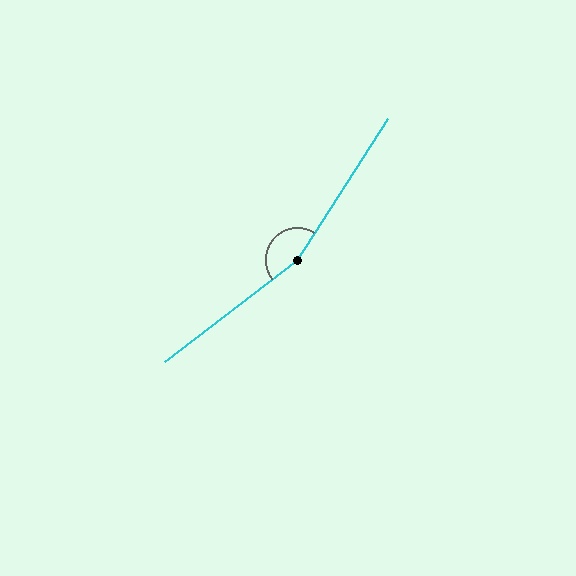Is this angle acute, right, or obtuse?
It is obtuse.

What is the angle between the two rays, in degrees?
Approximately 160 degrees.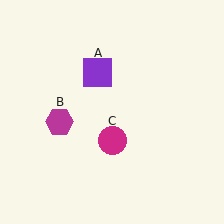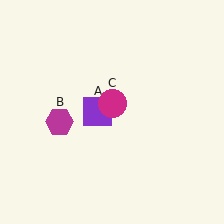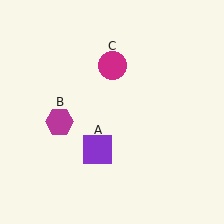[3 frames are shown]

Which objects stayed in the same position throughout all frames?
Magenta hexagon (object B) remained stationary.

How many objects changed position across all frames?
2 objects changed position: purple square (object A), magenta circle (object C).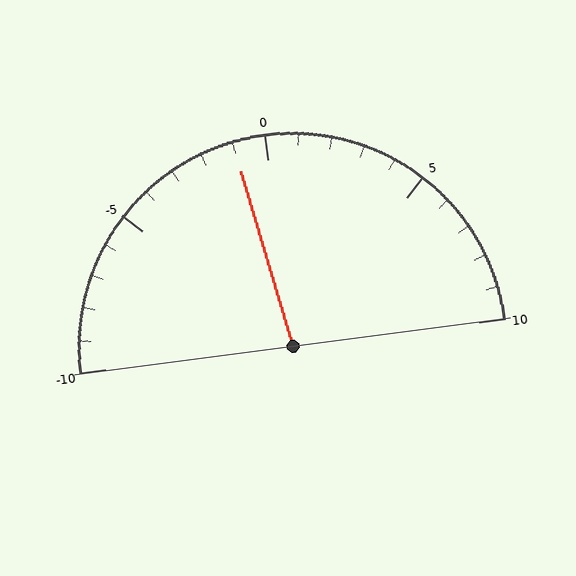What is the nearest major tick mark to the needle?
The nearest major tick mark is 0.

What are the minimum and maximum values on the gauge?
The gauge ranges from -10 to 10.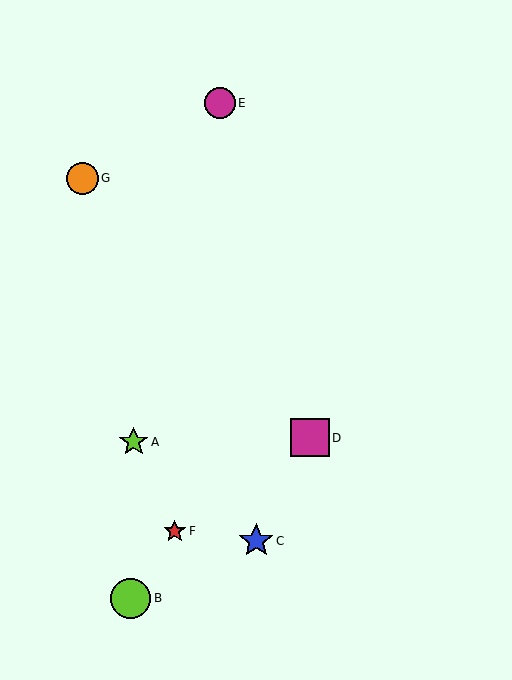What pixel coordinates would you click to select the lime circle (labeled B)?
Click at (131, 598) to select the lime circle B.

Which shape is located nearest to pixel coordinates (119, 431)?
The lime star (labeled A) at (134, 442) is nearest to that location.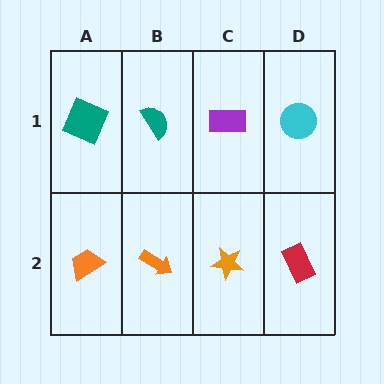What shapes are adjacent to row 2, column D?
A cyan circle (row 1, column D), an orange star (row 2, column C).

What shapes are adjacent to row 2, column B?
A teal semicircle (row 1, column B), an orange trapezoid (row 2, column A), an orange star (row 2, column C).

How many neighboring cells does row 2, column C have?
3.